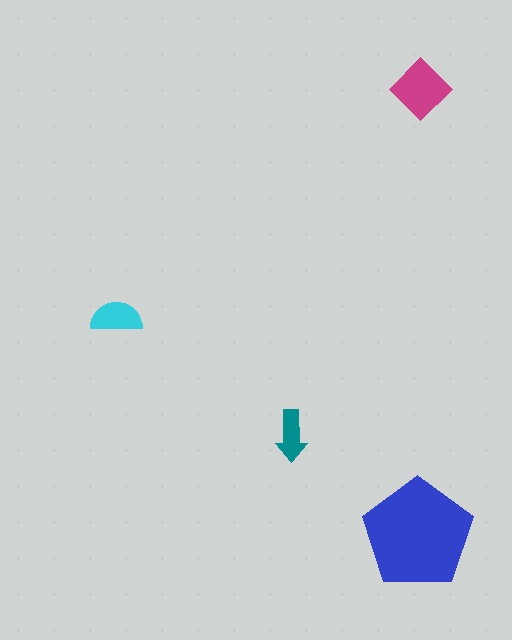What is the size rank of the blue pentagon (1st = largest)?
1st.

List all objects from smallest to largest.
The teal arrow, the cyan semicircle, the magenta diamond, the blue pentagon.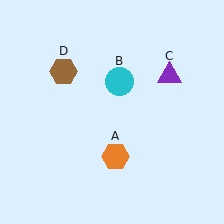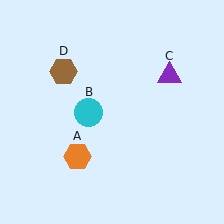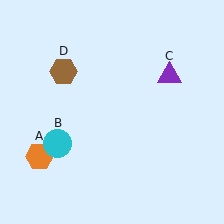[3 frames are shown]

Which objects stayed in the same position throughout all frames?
Purple triangle (object C) and brown hexagon (object D) remained stationary.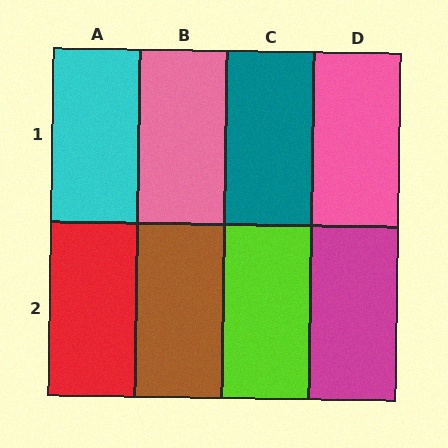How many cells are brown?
1 cell is brown.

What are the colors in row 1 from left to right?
Cyan, pink, teal, pink.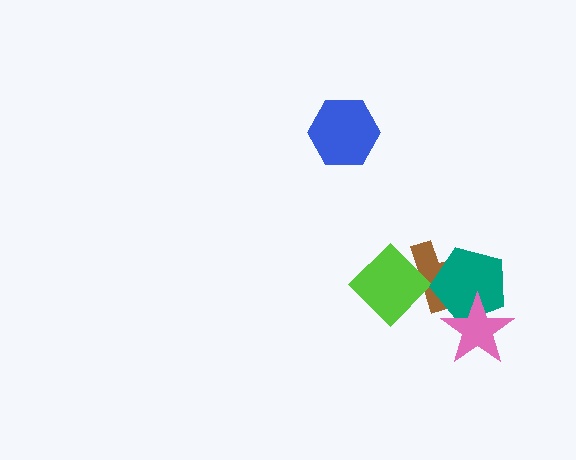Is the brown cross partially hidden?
Yes, it is partially covered by another shape.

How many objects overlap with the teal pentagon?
2 objects overlap with the teal pentagon.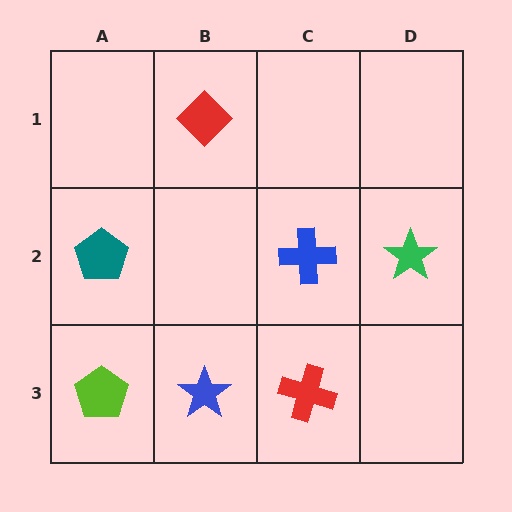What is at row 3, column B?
A blue star.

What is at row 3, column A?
A lime pentagon.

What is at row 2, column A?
A teal pentagon.